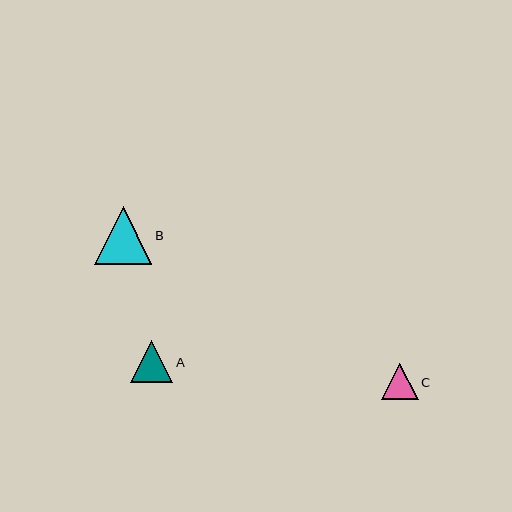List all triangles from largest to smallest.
From largest to smallest: B, A, C.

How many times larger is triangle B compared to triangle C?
Triangle B is approximately 1.6 times the size of triangle C.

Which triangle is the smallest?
Triangle C is the smallest with a size of approximately 36 pixels.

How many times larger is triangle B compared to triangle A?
Triangle B is approximately 1.4 times the size of triangle A.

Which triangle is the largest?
Triangle B is the largest with a size of approximately 58 pixels.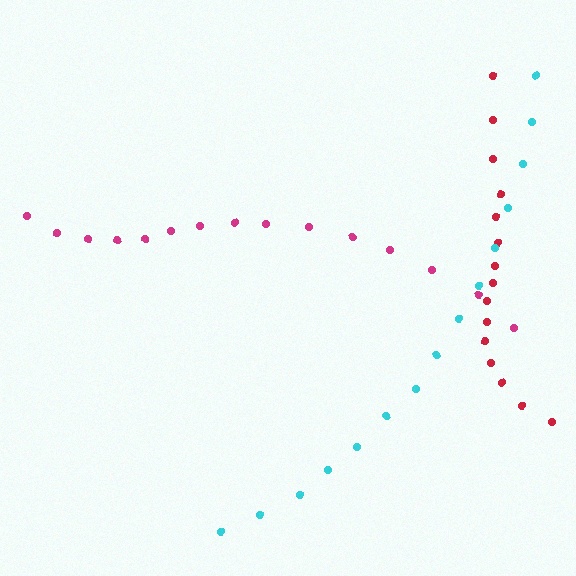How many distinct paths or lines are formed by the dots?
There are 3 distinct paths.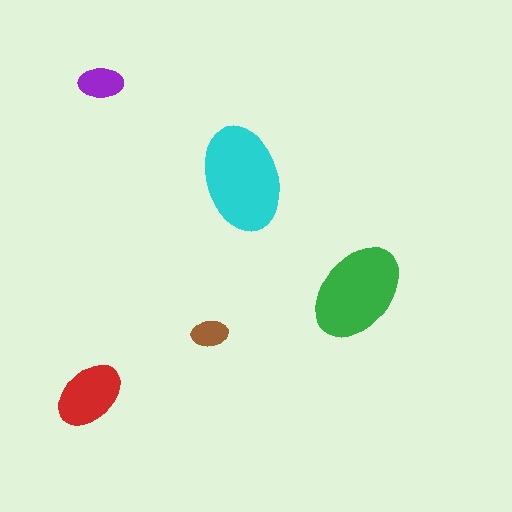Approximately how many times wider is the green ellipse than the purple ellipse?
About 2 times wider.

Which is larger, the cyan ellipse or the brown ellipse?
The cyan one.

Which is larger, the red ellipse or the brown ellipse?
The red one.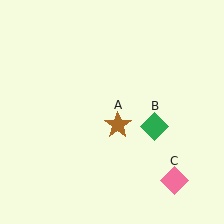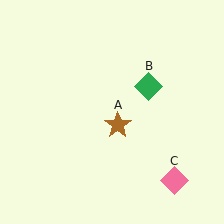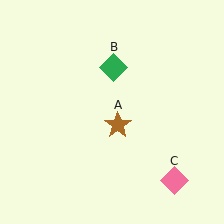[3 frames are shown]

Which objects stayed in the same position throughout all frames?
Brown star (object A) and pink diamond (object C) remained stationary.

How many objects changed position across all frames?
1 object changed position: green diamond (object B).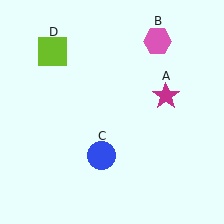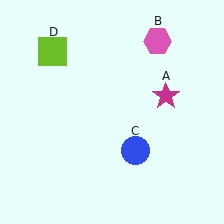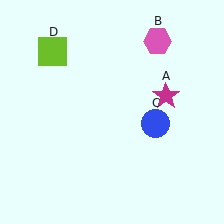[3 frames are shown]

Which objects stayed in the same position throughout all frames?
Magenta star (object A) and pink hexagon (object B) and lime square (object D) remained stationary.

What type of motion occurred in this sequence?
The blue circle (object C) rotated counterclockwise around the center of the scene.